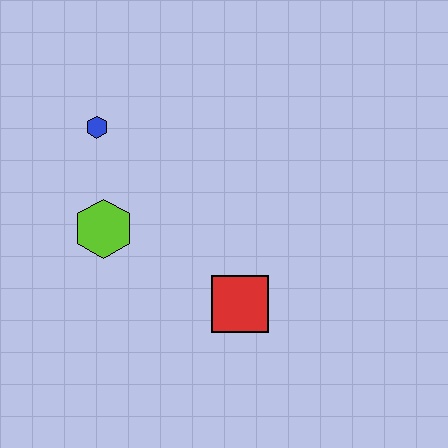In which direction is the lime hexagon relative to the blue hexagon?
The lime hexagon is below the blue hexagon.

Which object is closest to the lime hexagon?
The blue hexagon is closest to the lime hexagon.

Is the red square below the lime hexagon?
Yes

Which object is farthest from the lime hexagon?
The red square is farthest from the lime hexagon.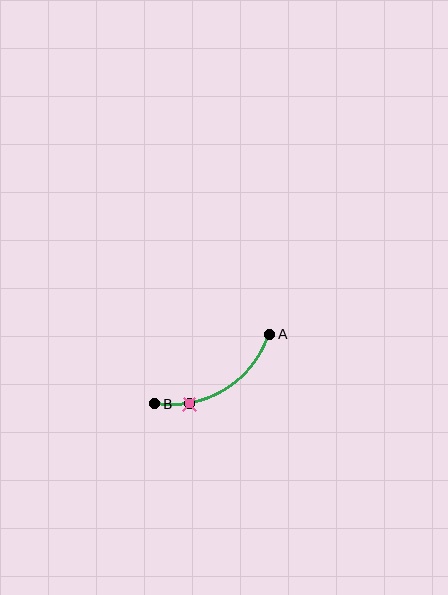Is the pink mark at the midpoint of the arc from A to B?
No. The pink mark lies on the arc but is closer to endpoint B. The arc midpoint would be at the point on the curve equidistant along the arc from both A and B.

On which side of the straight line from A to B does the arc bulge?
The arc bulges below the straight line connecting A and B.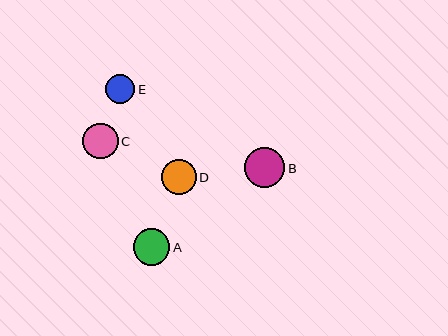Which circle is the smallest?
Circle E is the smallest with a size of approximately 29 pixels.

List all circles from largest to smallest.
From largest to smallest: B, A, C, D, E.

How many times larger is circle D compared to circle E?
Circle D is approximately 1.2 times the size of circle E.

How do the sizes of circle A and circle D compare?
Circle A and circle D are approximately the same size.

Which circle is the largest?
Circle B is the largest with a size of approximately 40 pixels.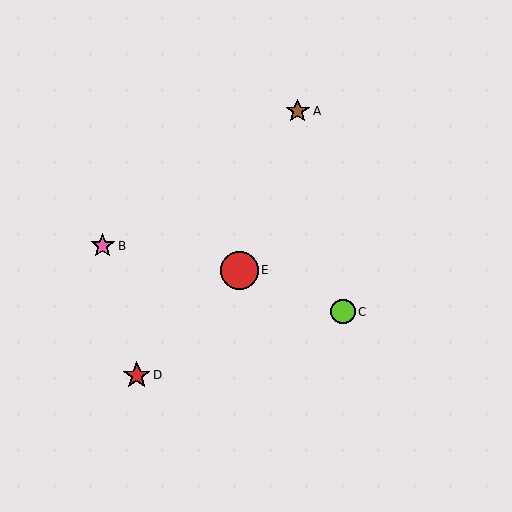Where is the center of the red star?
The center of the red star is at (137, 375).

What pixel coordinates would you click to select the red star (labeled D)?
Click at (137, 375) to select the red star D.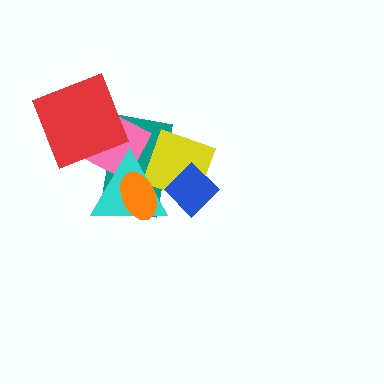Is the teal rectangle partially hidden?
Yes, it is partially covered by another shape.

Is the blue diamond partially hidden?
Yes, it is partially covered by another shape.